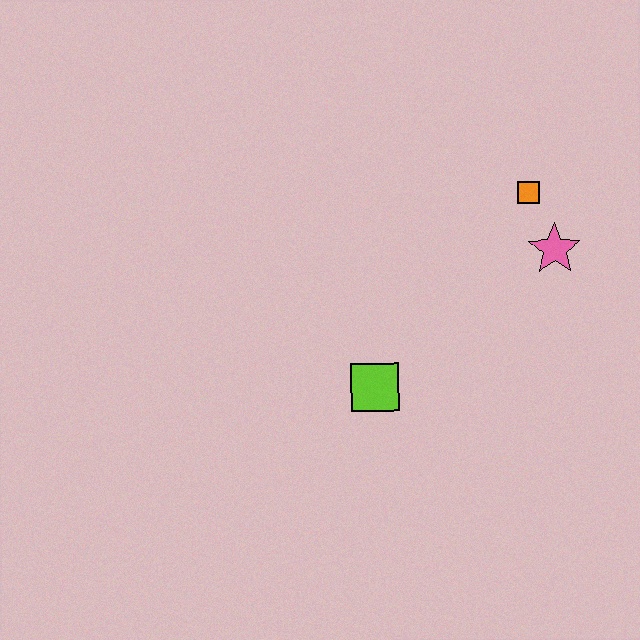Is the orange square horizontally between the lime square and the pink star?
Yes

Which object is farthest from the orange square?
The lime square is farthest from the orange square.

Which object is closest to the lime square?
The pink star is closest to the lime square.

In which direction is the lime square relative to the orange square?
The lime square is below the orange square.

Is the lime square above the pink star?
No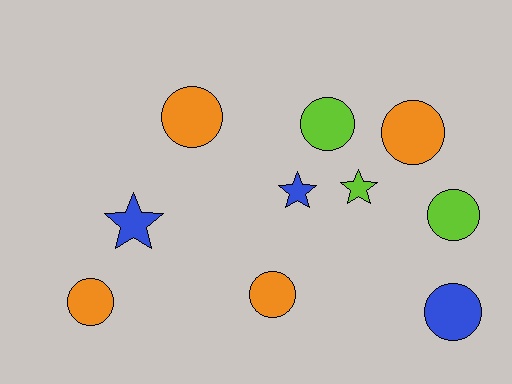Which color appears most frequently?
Orange, with 4 objects.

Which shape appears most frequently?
Circle, with 7 objects.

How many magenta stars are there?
There are no magenta stars.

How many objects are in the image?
There are 10 objects.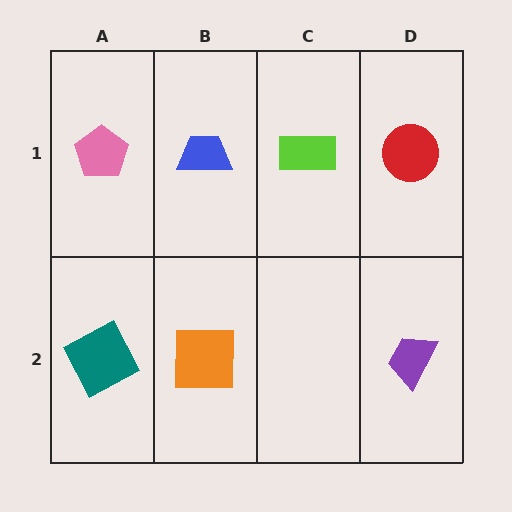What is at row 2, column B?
An orange square.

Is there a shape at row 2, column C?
No, that cell is empty.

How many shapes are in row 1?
4 shapes.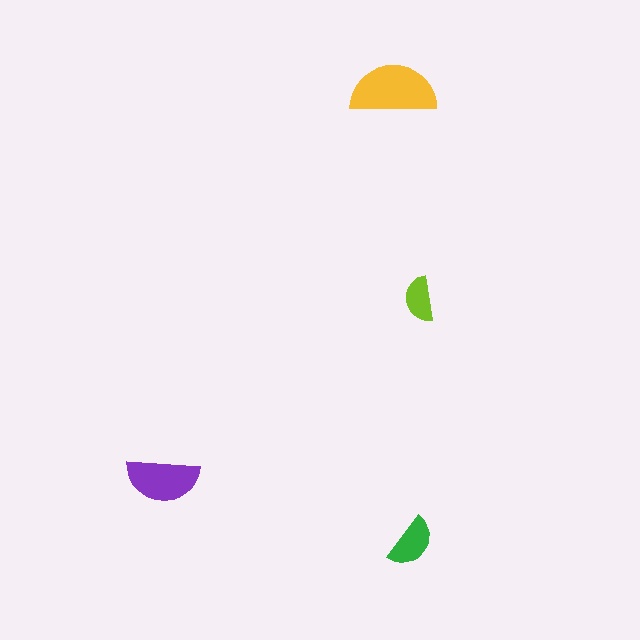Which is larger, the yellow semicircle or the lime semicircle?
The yellow one.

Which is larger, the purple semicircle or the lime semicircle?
The purple one.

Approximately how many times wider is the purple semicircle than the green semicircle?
About 1.5 times wider.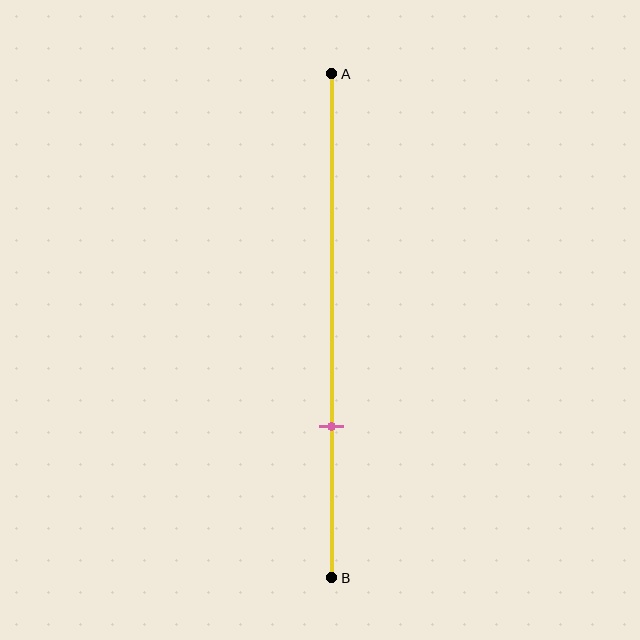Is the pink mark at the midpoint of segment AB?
No, the mark is at about 70% from A, not at the 50% midpoint.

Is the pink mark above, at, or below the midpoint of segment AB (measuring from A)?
The pink mark is below the midpoint of segment AB.